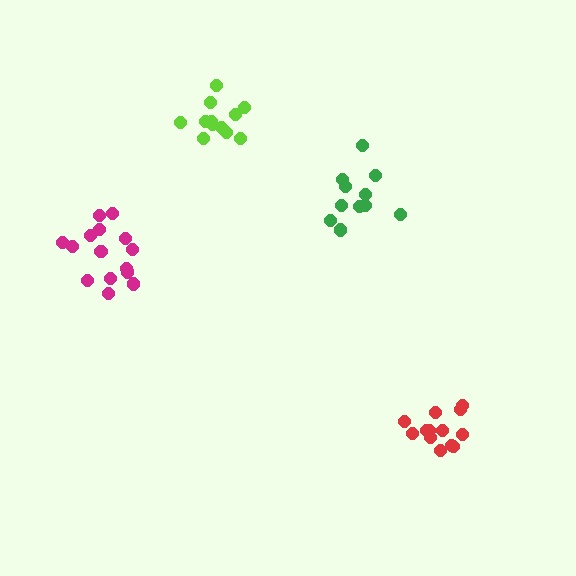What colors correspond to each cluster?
The clusters are colored: magenta, red, lime, green.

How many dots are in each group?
Group 1: 16 dots, Group 2: 13 dots, Group 3: 12 dots, Group 4: 11 dots (52 total).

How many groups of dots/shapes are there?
There are 4 groups.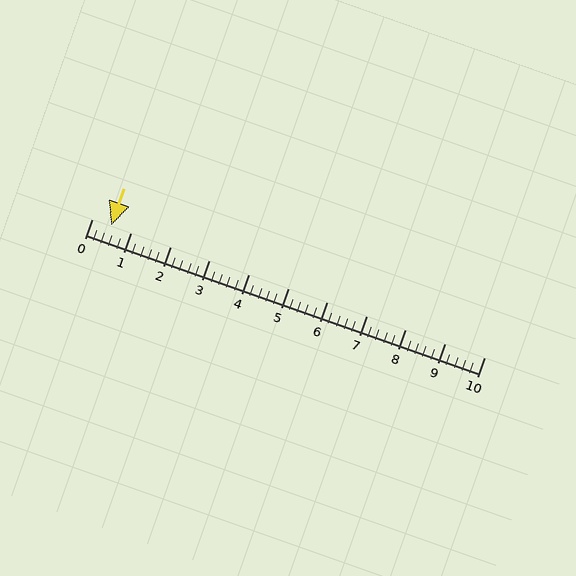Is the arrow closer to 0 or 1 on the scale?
The arrow is closer to 1.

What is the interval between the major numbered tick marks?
The major tick marks are spaced 1 units apart.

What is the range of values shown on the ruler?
The ruler shows values from 0 to 10.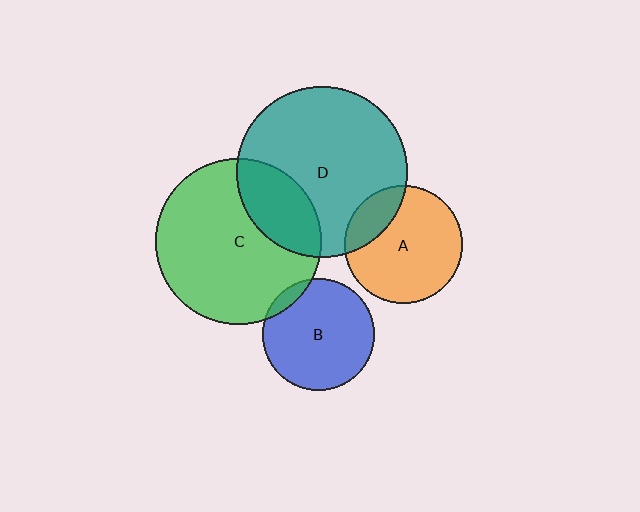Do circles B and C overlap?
Yes.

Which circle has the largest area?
Circle D (teal).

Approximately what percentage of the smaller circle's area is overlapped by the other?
Approximately 5%.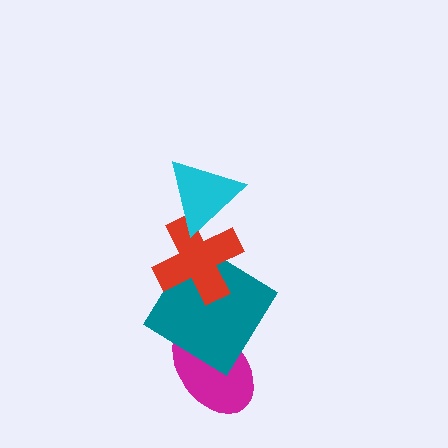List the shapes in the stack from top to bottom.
From top to bottom: the cyan triangle, the red cross, the teal diamond, the magenta ellipse.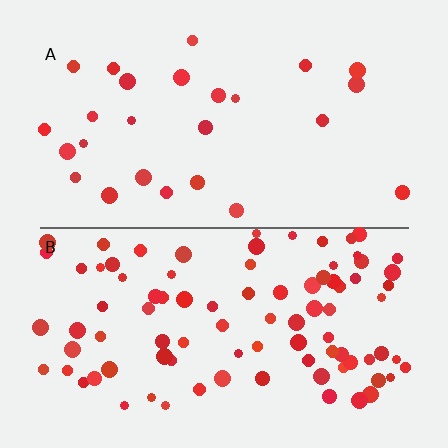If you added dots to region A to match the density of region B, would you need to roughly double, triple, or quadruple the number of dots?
Approximately triple.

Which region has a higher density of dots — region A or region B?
B (the bottom).